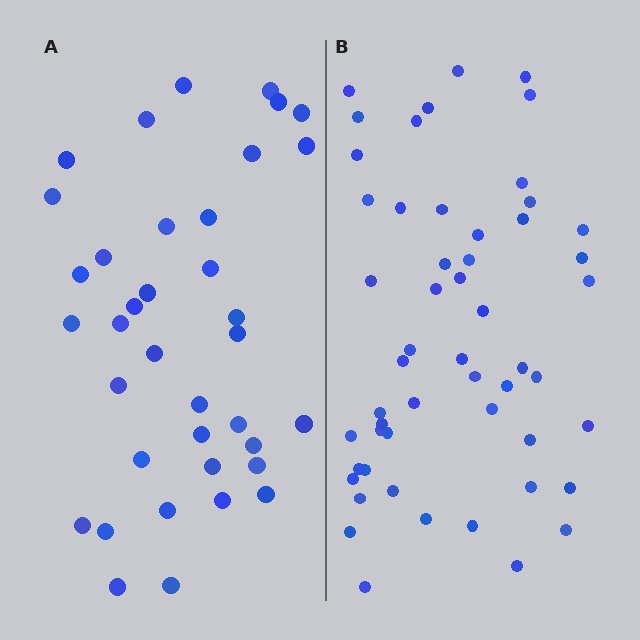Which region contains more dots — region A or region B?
Region B (the right region) has more dots.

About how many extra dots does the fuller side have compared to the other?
Region B has approximately 15 more dots than region A.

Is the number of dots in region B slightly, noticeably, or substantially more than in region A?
Region B has noticeably more, but not dramatically so. The ratio is roughly 1.4 to 1.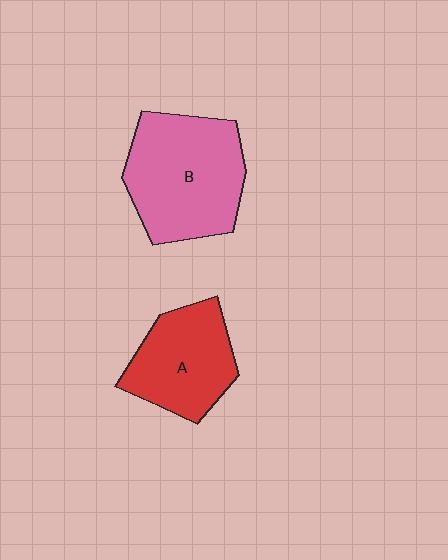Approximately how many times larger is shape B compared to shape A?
Approximately 1.4 times.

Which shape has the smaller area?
Shape A (red).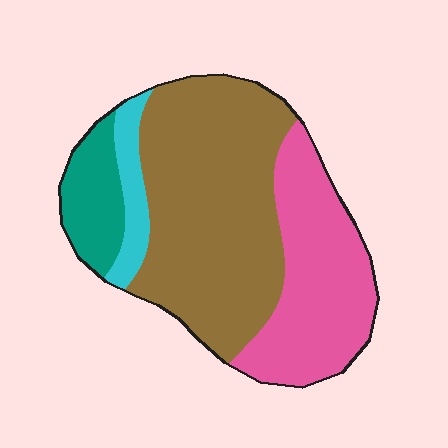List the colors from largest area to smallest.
From largest to smallest: brown, pink, teal, cyan.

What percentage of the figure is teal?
Teal covers around 10% of the figure.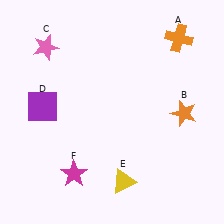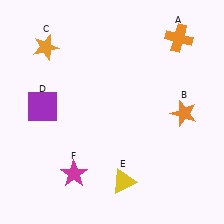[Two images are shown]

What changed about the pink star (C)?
In Image 1, C is pink. In Image 2, it changed to orange.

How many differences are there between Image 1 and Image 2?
There is 1 difference between the two images.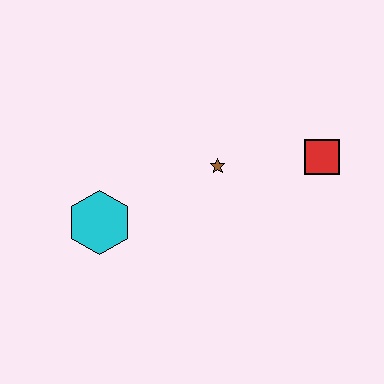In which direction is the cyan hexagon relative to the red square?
The cyan hexagon is to the left of the red square.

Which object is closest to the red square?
The brown star is closest to the red square.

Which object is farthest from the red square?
The cyan hexagon is farthest from the red square.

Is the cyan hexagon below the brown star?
Yes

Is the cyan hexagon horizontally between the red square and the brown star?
No